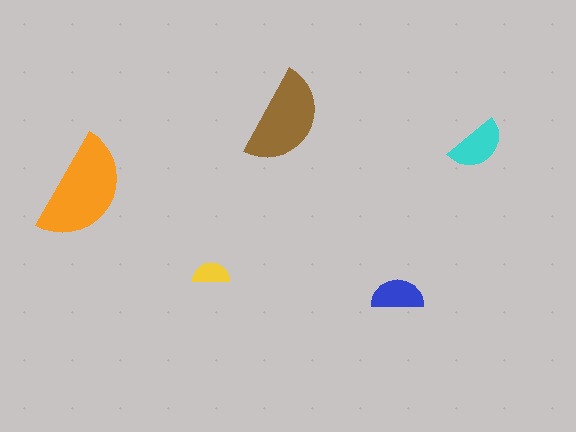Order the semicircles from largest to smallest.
the orange one, the brown one, the cyan one, the blue one, the yellow one.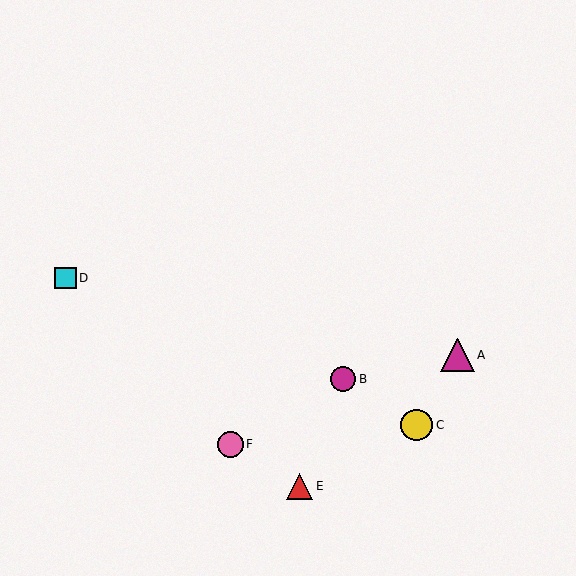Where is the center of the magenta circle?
The center of the magenta circle is at (343, 379).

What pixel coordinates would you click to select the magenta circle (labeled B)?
Click at (343, 379) to select the magenta circle B.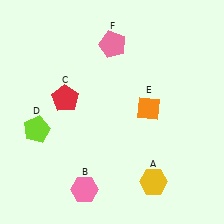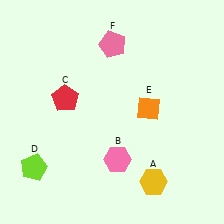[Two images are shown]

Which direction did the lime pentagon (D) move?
The lime pentagon (D) moved down.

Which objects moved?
The objects that moved are: the pink hexagon (B), the lime pentagon (D).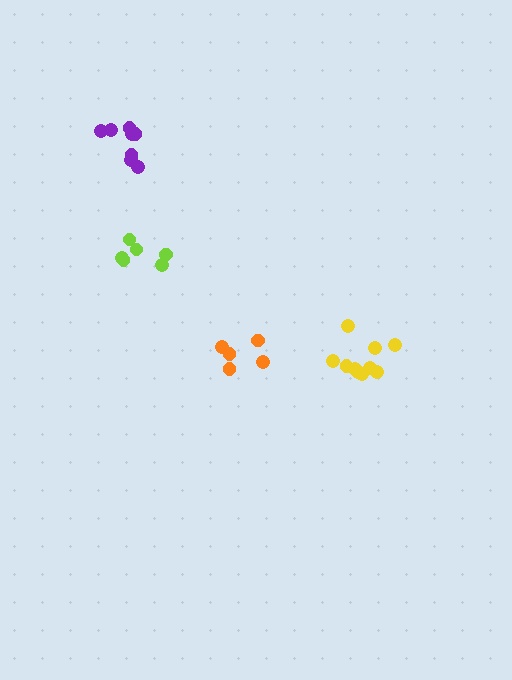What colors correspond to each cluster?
The clusters are colored: yellow, lime, orange, purple.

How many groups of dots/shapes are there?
There are 4 groups.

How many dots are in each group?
Group 1: 10 dots, Group 2: 6 dots, Group 3: 5 dots, Group 4: 8 dots (29 total).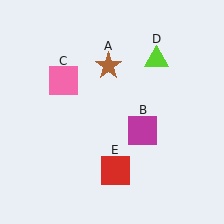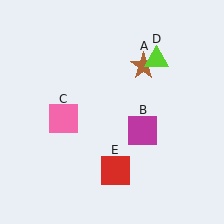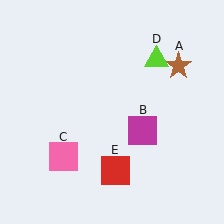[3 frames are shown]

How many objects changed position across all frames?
2 objects changed position: brown star (object A), pink square (object C).